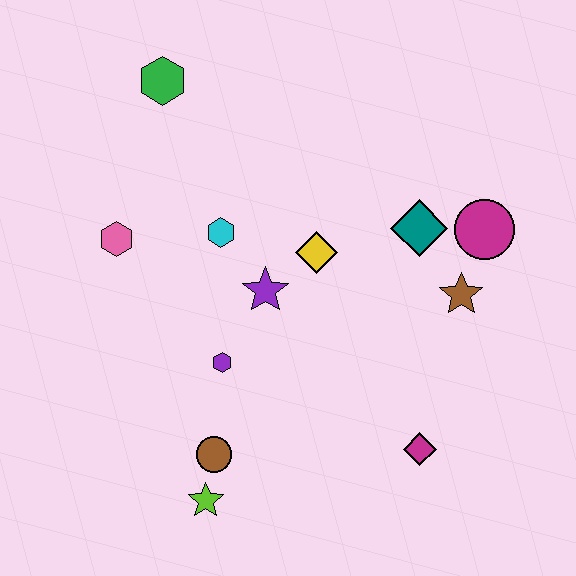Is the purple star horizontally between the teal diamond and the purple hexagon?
Yes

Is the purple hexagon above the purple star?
No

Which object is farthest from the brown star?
The green hexagon is farthest from the brown star.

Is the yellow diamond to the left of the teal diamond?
Yes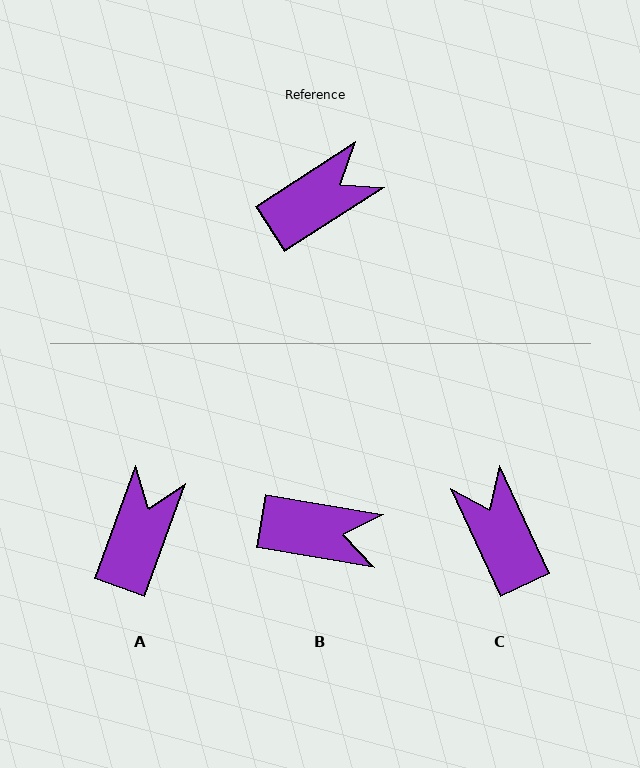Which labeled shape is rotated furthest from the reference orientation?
C, about 82 degrees away.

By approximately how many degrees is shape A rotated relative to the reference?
Approximately 37 degrees counter-clockwise.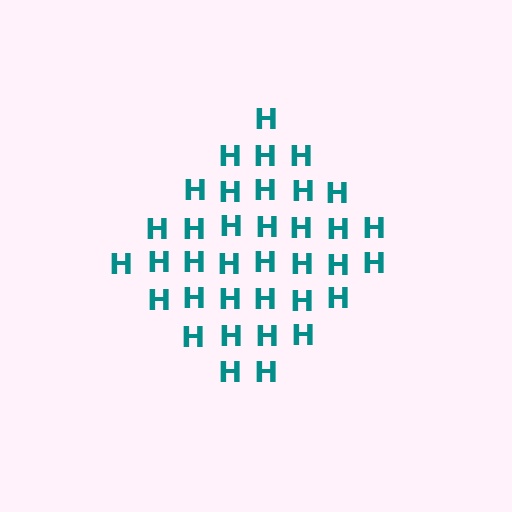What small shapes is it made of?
It is made of small letter H's.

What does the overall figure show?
The overall figure shows a diamond.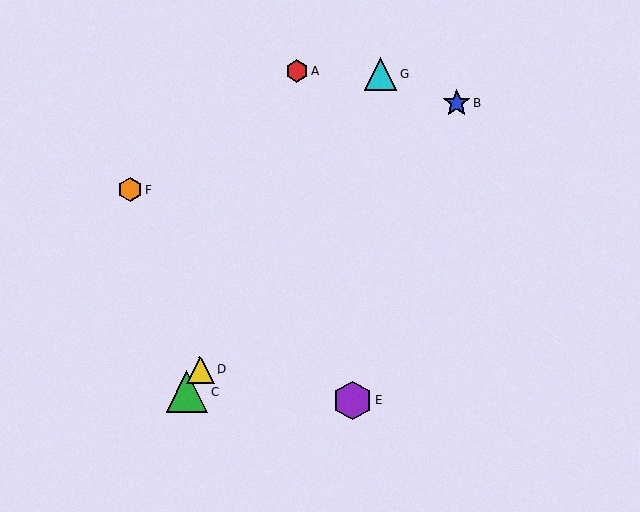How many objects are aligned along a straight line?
3 objects (C, D, G) are aligned along a straight line.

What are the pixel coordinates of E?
Object E is at (352, 400).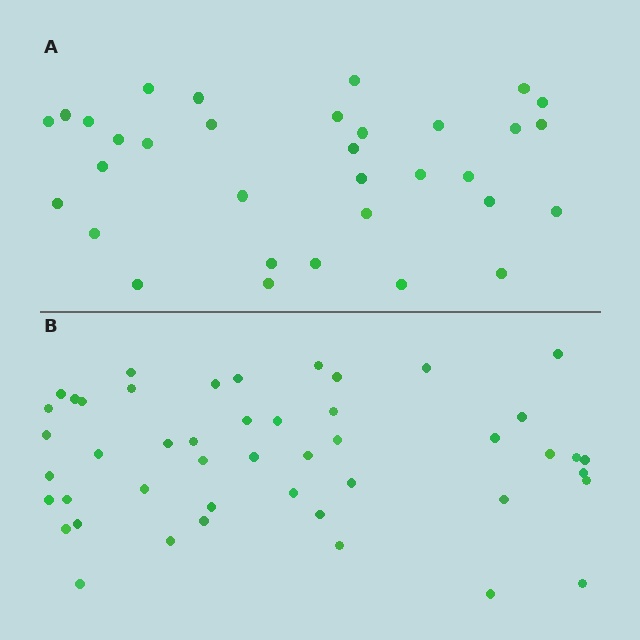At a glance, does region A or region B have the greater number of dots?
Region B (the bottom region) has more dots.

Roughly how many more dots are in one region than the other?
Region B has approximately 15 more dots than region A.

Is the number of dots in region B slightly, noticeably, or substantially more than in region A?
Region B has noticeably more, but not dramatically so. The ratio is roughly 1.4 to 1.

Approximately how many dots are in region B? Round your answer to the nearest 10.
About 50 dots. (The exact count is 47, which rounds to 50.)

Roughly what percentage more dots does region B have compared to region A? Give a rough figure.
About 40% more.